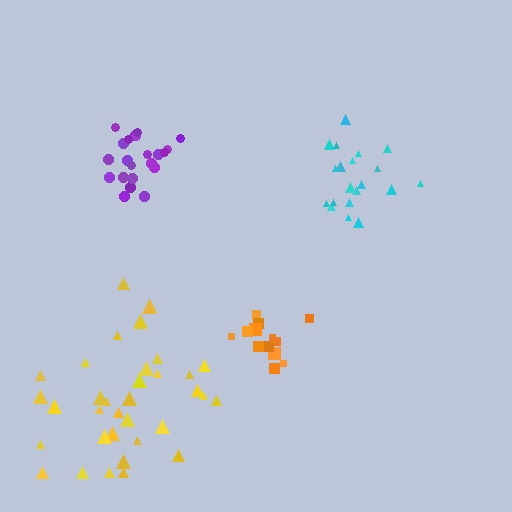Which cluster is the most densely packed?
Purple.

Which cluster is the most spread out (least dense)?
Yellow.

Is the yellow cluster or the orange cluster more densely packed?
Orange.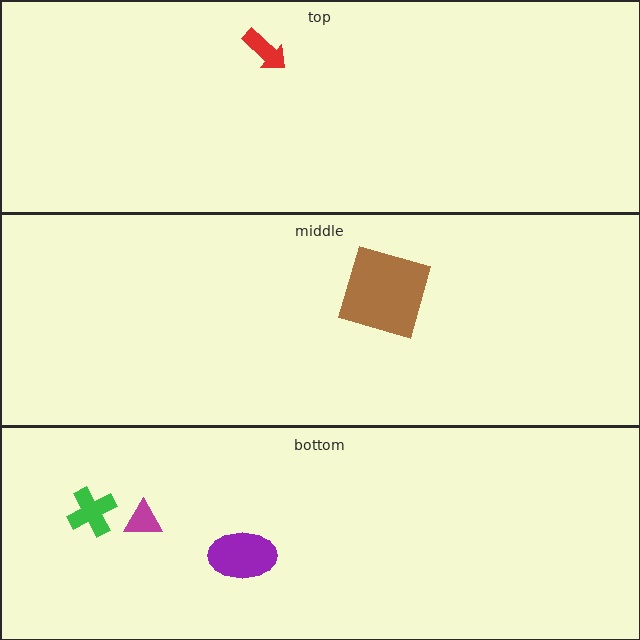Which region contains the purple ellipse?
The bottom region.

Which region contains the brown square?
The middle region.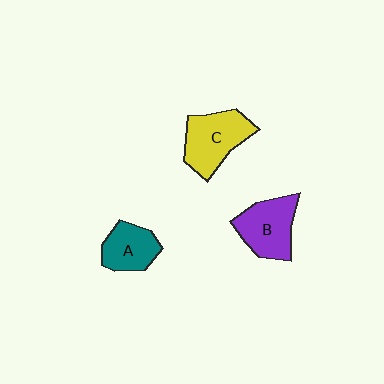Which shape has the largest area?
Shape C (yellow).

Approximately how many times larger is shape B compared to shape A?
Approximately 1.3 times.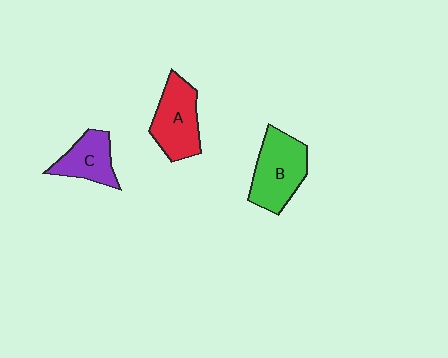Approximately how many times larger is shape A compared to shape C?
Approximately 1.3 times.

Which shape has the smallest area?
Shape C (purple).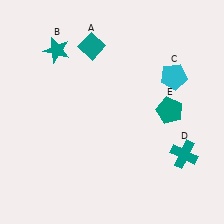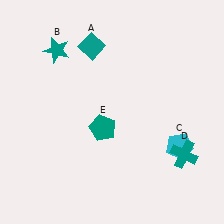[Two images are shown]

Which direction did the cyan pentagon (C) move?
The cyan pentagon (C) moved down.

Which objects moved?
The objects that moved are: the cyan pentagon (C), the teal pentagon (E).